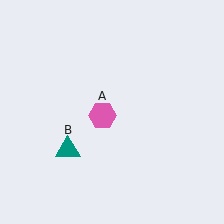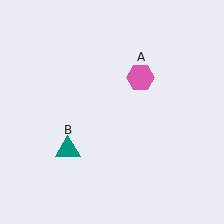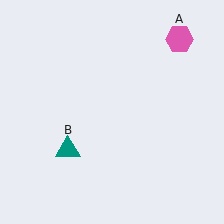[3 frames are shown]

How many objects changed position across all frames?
1 object changed position: pink hexagon (object A).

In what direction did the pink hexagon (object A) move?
The pink hexagon (object A) moved up and to the right.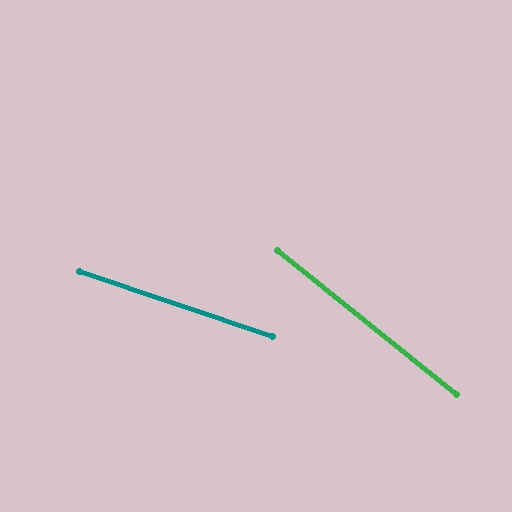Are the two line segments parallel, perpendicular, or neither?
Neither parallel nor perpendicular — they differ by about 20°.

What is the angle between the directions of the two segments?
Approximately 20 degrees.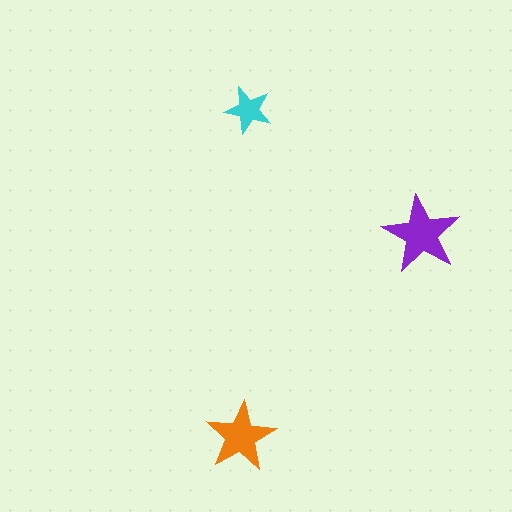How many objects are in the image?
There are 3 objects in the image.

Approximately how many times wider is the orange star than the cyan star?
About 1.5 times wider.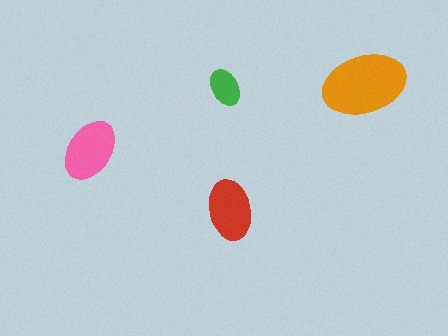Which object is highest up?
The orange ellipse is topmost.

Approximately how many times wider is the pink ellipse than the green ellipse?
About 1.5 times wider.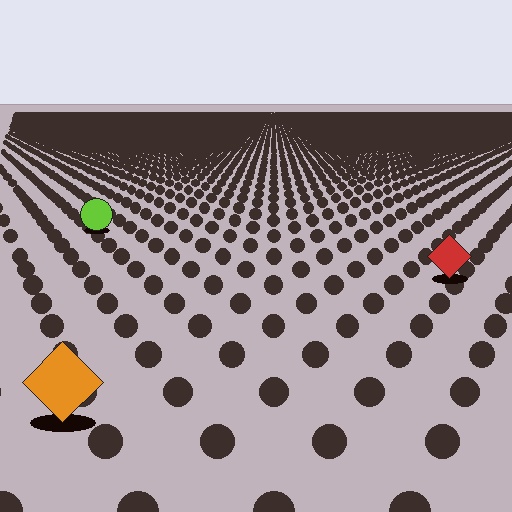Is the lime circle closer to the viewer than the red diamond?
No. The red diamond is closer — you can tell from the texture gradient: the ground texture is coarser near it.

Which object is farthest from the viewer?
The lime circle is farthest from the viewer. It appears smaller and the ground texture around it is denser.